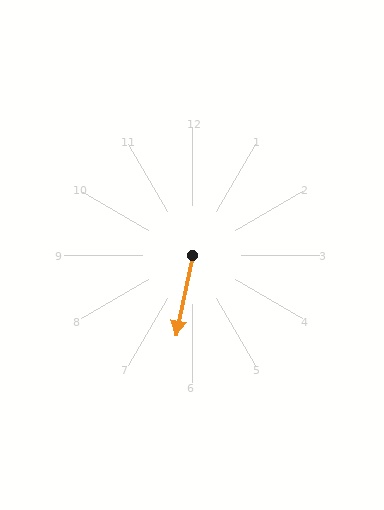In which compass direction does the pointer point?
South.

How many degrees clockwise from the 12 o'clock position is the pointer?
Approximately 191 degrees.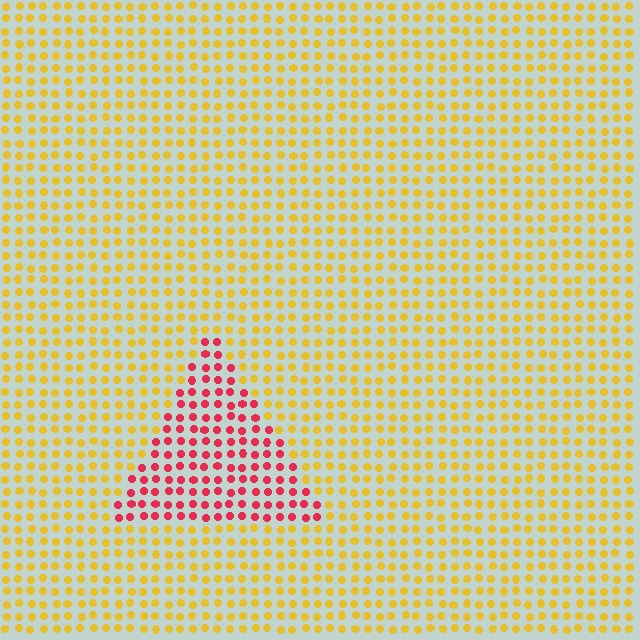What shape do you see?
I see a triangle.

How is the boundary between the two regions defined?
The boundary is defined purely by a slight shift in hue (about 59 degrees). Spacing, size, and orientation are identical on both sides.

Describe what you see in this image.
The image is filled with small yellow elements in a uniform arrangement. A triangle-shaped region is visible where the elements are tinted to a slightly different hue, forming a subtle color boundary.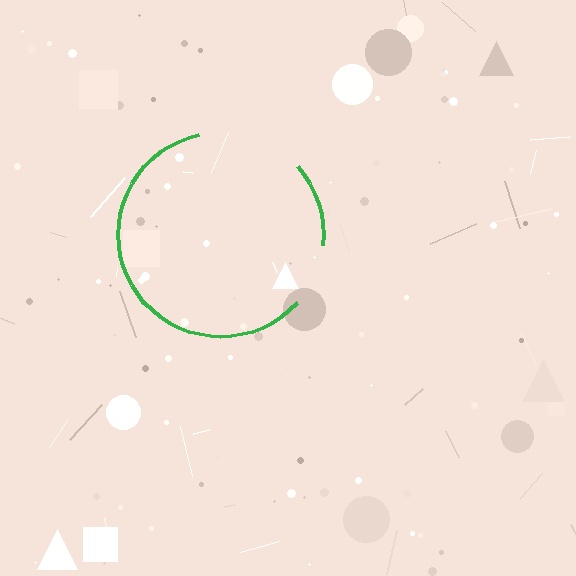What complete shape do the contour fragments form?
The contour fragments form a circle.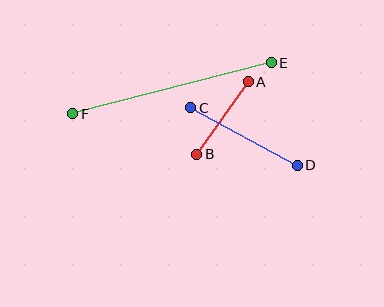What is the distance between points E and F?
The distance is approximately 205 pixels.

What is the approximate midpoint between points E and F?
The midpoint is at approximately (172, 88) pixels.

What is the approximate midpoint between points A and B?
The midpoint is at approximately (223, 118) pixels.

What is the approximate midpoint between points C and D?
The midpoint is at approximately (244, 137) pixels.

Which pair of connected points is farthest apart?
Points E and F are farthest apart.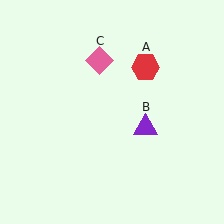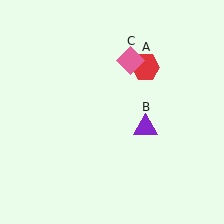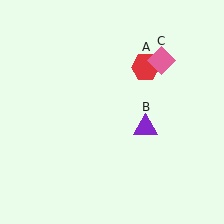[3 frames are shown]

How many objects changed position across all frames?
1 object changed position: pink diamond (object C).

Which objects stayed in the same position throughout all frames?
Red hexagon (object A) and purple triangle (object B) remained stationary.